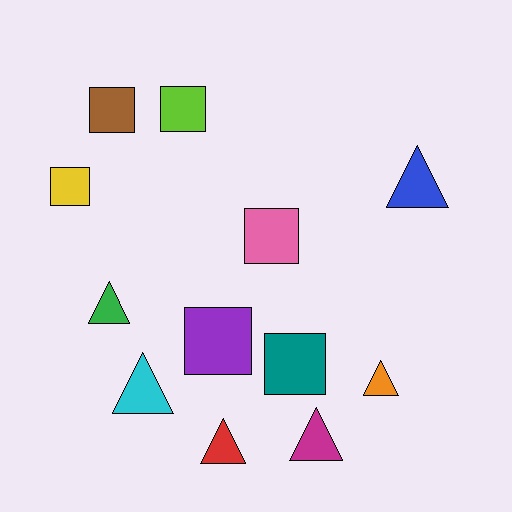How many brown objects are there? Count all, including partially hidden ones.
There is 1 brown object.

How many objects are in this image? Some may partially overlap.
There are 12 objects.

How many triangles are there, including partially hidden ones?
There are 6 triangles.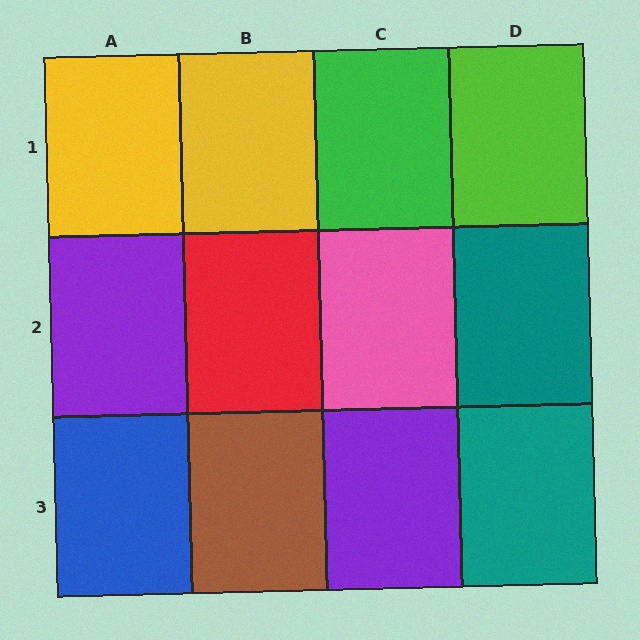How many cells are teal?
2 cells are teal.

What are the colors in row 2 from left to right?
Purple, red, pink, teal.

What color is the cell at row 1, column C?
Green.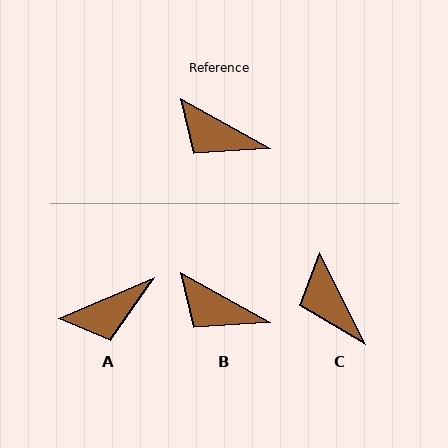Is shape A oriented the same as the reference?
No, it is off by about 52 degrees.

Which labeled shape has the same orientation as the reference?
B.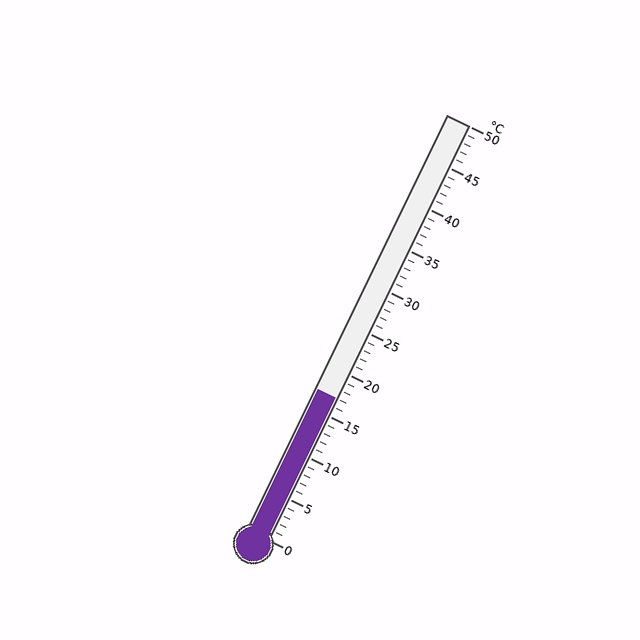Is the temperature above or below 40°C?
The temperature is below 40°C.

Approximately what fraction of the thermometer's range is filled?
The thermometer is filled to approximately 35% of its range.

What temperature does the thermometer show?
The thermometer shows approximately 17°C.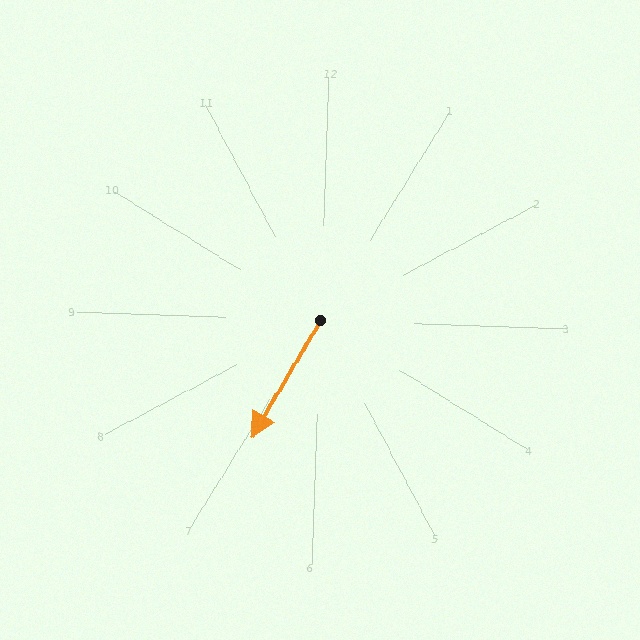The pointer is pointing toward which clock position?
Roughly 7 o'clock.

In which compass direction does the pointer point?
Southwest.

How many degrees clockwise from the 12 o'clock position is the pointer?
Approximately 208 degrees.